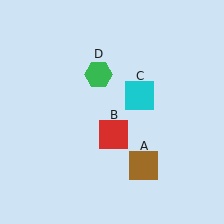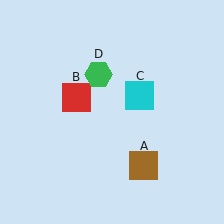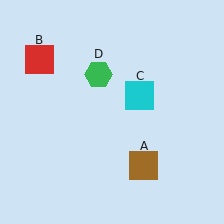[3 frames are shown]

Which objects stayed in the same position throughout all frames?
Brown square (object A) and cyan square (object C) and green hexagon (object D) remained stationary.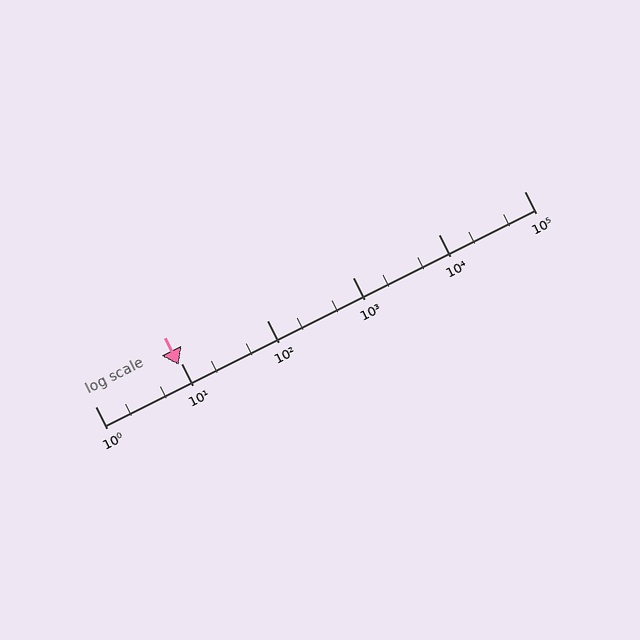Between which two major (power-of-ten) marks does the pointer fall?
The pointer is between 1 and 10.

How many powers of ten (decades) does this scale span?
The scale spans 5 decades, from 1 to 100000.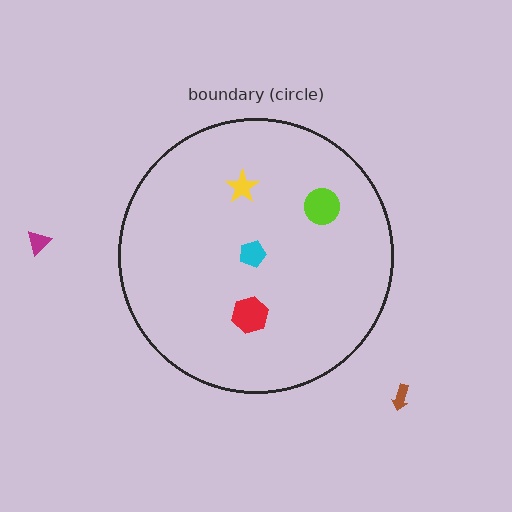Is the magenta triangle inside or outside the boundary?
Outside.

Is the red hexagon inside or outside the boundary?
Inside.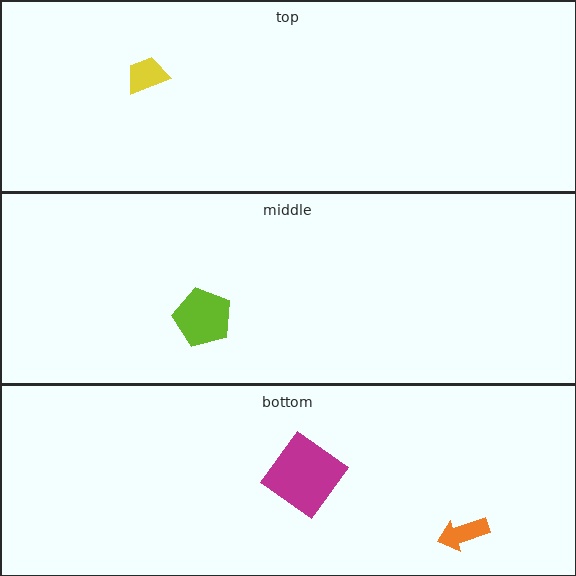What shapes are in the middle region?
The lime pentagon.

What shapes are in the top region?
The yellow trapezoid.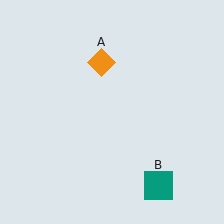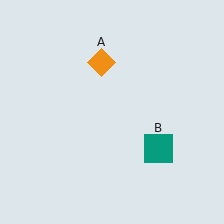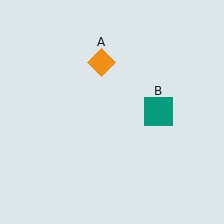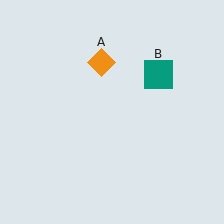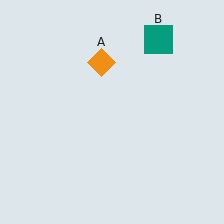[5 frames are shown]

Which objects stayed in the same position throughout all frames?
Orange diamond (object A) remained stationary.